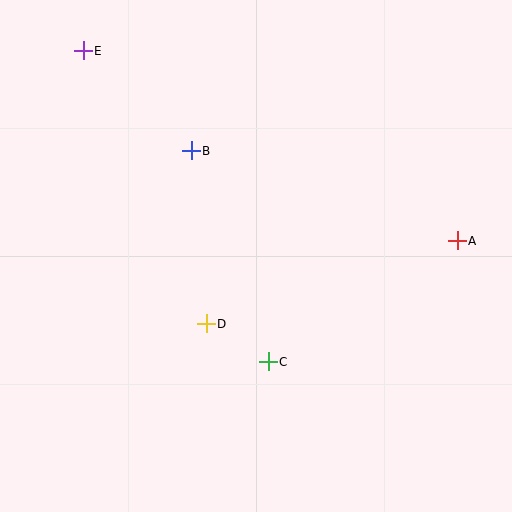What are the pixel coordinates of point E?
Point E is at (83, 51).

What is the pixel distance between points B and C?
The distance between B and C is 225 pixels.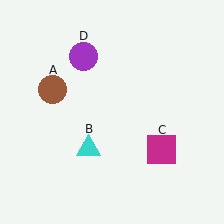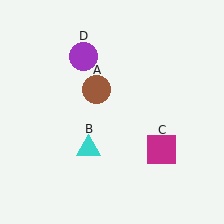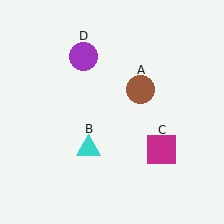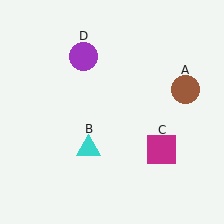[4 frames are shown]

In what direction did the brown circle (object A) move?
The brown circle (object A) moved right.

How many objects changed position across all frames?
1 object changed position: brown circle (object A).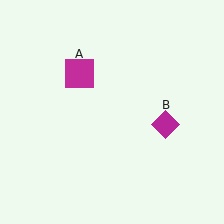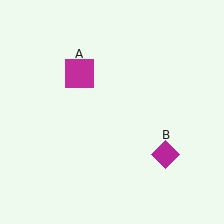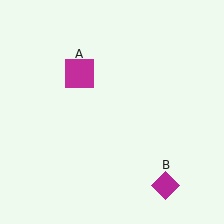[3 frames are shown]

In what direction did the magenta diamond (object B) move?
The magenta diamond (object B) moved down.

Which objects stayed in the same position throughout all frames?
Magenta square (object A) remained stationary.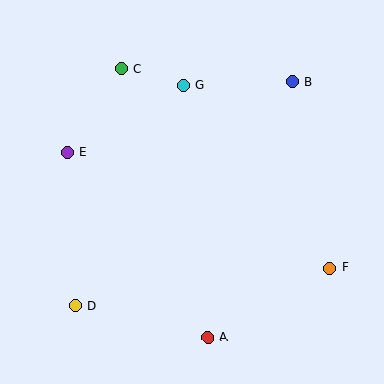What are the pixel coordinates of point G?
Point G is at (183, 85).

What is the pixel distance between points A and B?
The distance between A and B is 269 pixels.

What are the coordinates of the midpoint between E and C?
The midpoint between E and C is at (94, 111).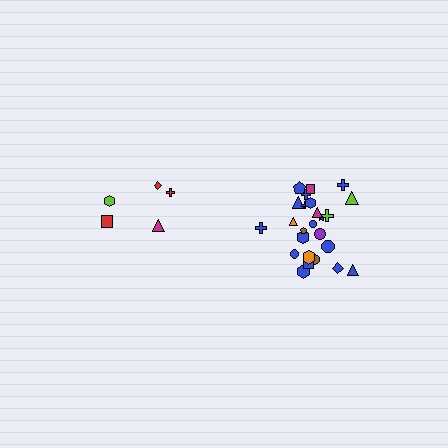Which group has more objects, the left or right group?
The right group.